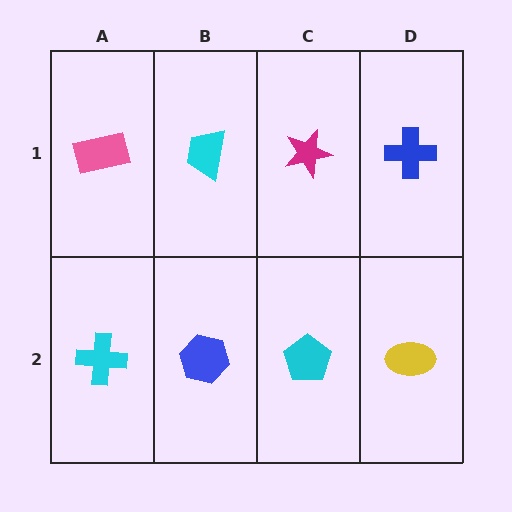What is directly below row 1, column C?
A cyan pentagon.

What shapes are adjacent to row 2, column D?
A blue cross (row 1, column D), a cyan pentagon (row 2, column C).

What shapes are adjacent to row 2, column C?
A magenta star (row 1, column C), a blue hexagon (row 2, column B), a yellow ellipse (row 2, column D).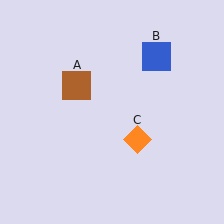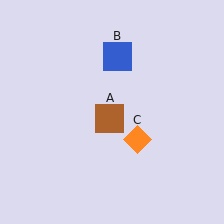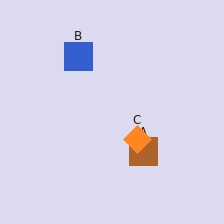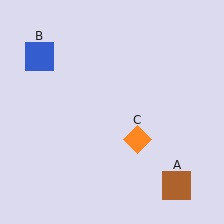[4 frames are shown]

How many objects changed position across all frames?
2 objects changed position: brown square (object A), blue square (object B).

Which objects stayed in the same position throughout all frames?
Orange diamond (object C) remained stationary.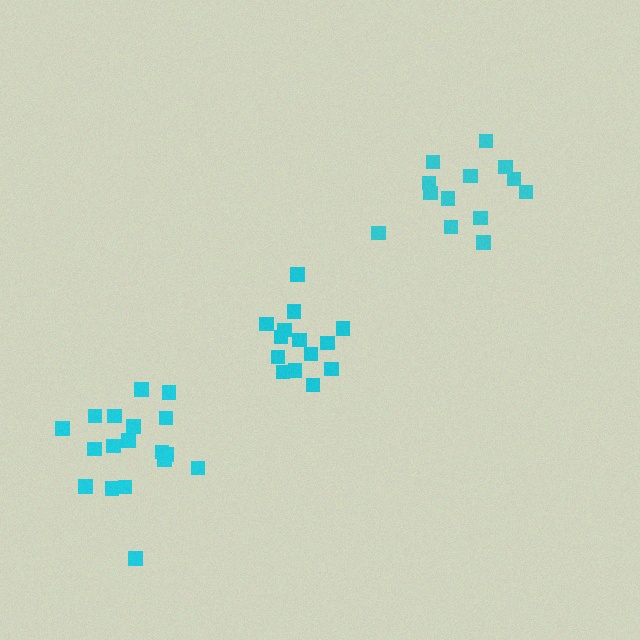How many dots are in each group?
Group 1: 14 dots, Group 2: 18 dots, Group 3: 13 dots (45 total).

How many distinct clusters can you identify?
There are 3 distinct clusters.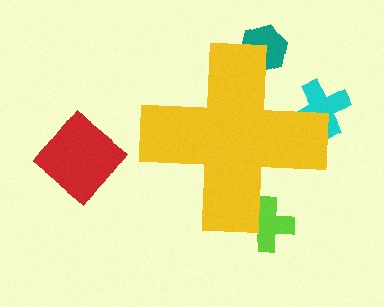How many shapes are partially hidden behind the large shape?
3 shapes are partially hidden.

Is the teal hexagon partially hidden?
Yes, the teal hexagon is partially hidden behind the yellow cross.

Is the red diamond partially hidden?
No, the red diamond is fully visible.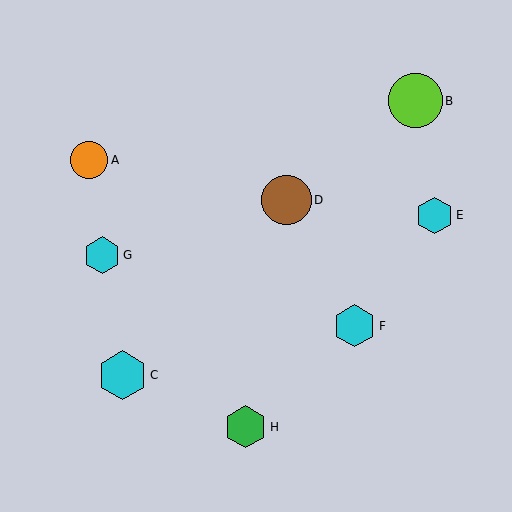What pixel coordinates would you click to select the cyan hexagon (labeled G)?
Click at (102, 255) to select the cyan hexagon G.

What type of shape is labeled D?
Shape D is a brown circle.